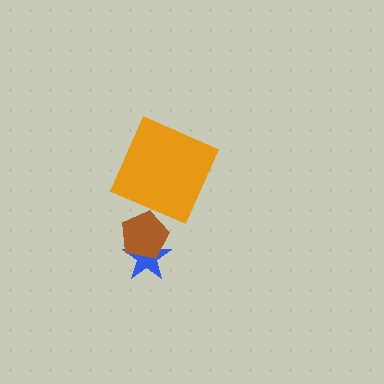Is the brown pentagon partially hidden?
No, no other shape covers it.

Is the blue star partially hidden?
Yes, it is partially covered by another shape.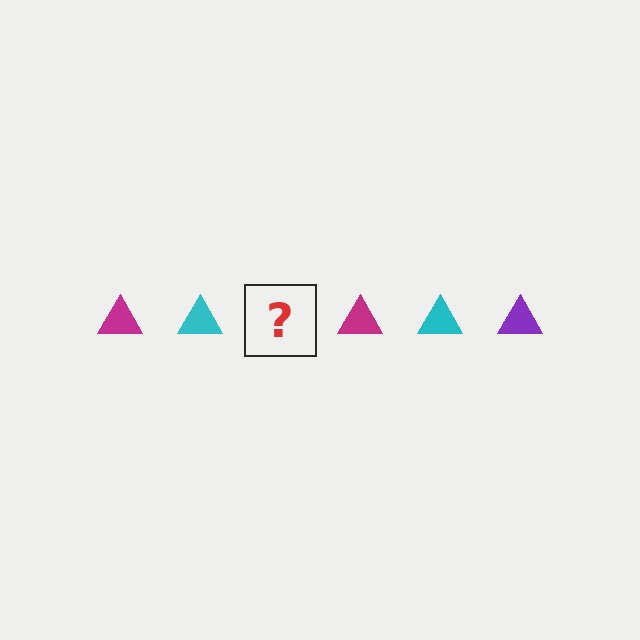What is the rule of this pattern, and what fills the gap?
The rule is that the pattern cycles through magenta, cyan, purple triangles. The gap should be filled with a purple triangle.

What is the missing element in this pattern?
The missing element is a purple triangle.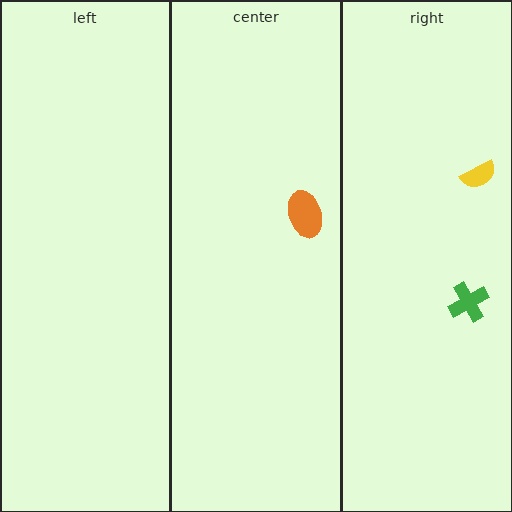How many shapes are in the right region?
2.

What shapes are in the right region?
The green cross, the yellow semicircle.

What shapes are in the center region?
The orange ellipse.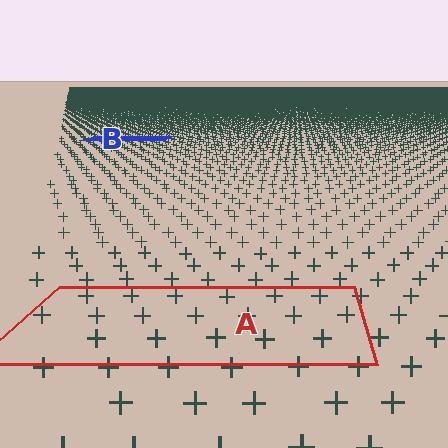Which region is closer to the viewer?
Region A is closer. The texture elements there are larger and more spread out.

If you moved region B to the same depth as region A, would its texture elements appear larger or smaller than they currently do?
They would appear larger. At a closer depth, the same texture elements are projected at a bigger on-screen size.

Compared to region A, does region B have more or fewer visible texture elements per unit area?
Region B has more texture elements per unit area — they are packed more densely because it is farther away.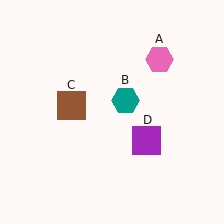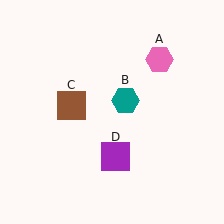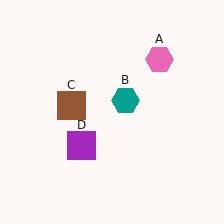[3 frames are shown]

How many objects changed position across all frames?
1 object changed position: purple square (object D).